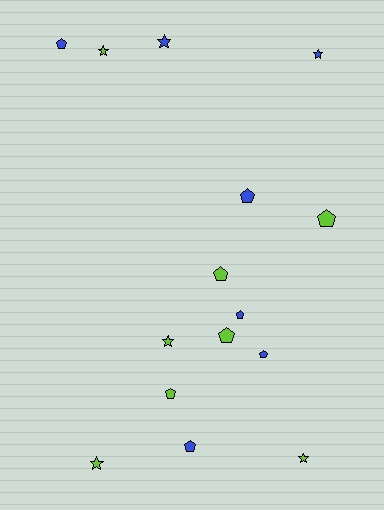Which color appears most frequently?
Lime, with 8 objects.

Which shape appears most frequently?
Pentagon, with 9 objects.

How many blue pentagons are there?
There are 5 blue pentagons.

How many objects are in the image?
There are 15 objects.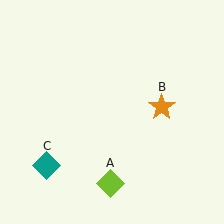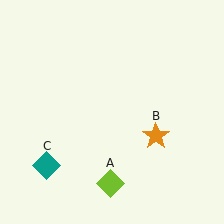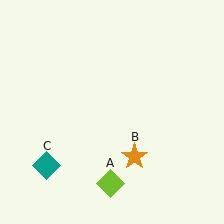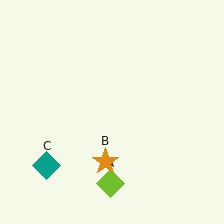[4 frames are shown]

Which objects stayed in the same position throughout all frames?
Lime diamond (object A) and teal diamond (object C) remained stationary.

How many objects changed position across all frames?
1 object changed position: orange star (object B).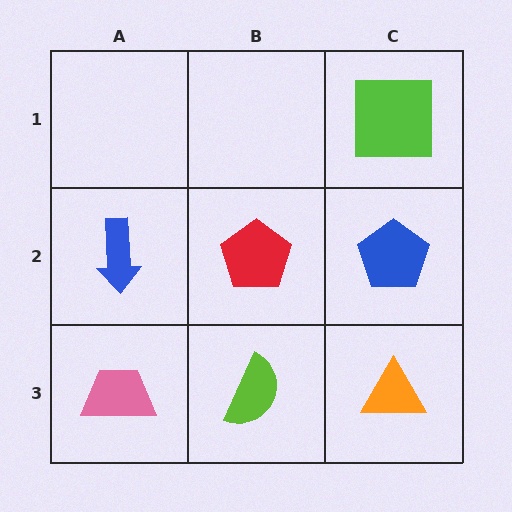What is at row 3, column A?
A pink trapezoid.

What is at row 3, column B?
A lime semicircle.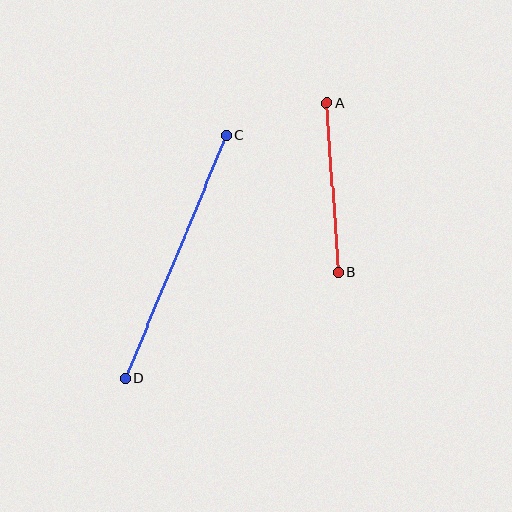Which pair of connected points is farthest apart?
Points C and D are farthest apart.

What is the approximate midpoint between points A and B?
The midpoint is at approximately (332, 188) pixels.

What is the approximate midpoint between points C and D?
The midpoint is at approximately (176, 257) pixels.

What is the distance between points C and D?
The distance is approximately 263 pixels.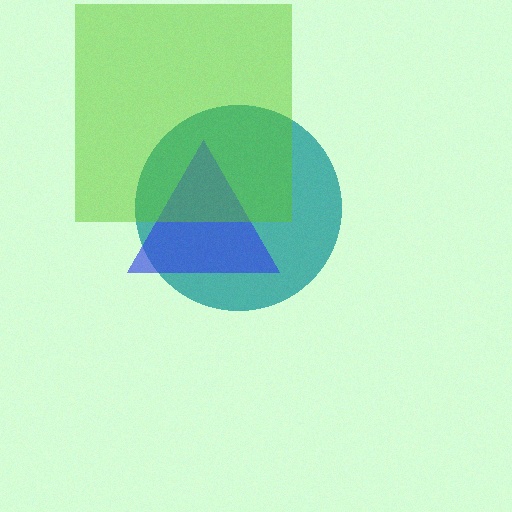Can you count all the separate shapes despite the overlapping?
Yes, there are 3 separate shapes.